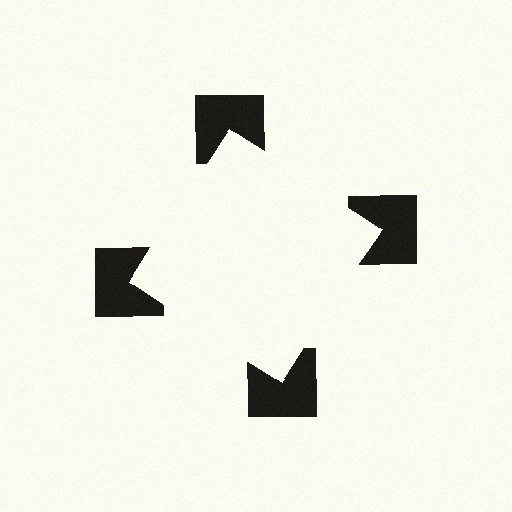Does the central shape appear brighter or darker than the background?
It typically appears slightly brighter than the background, even though no actual brightness change is drawn.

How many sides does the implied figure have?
4 sides.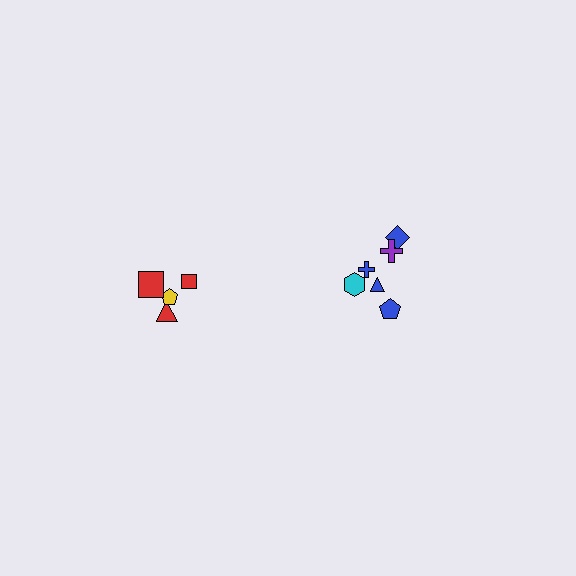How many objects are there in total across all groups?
There are 10 objects.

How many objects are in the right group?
There are 6 objects.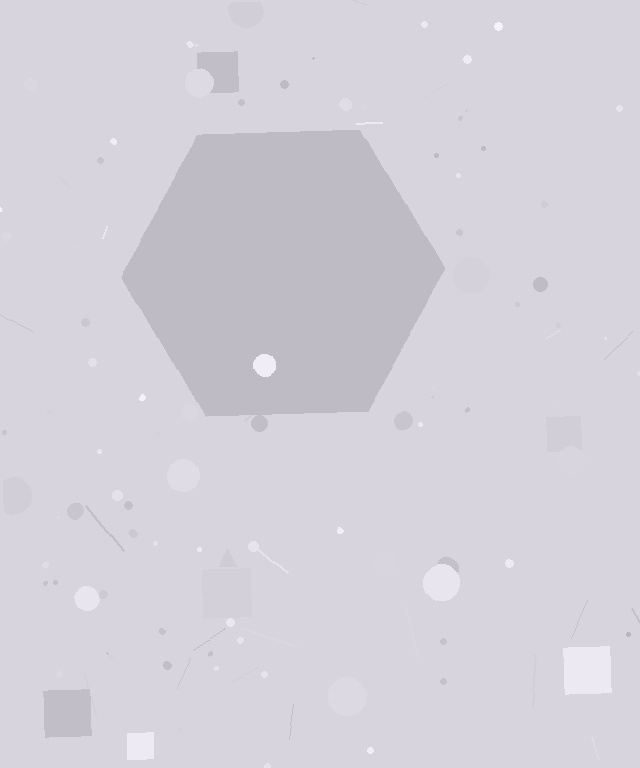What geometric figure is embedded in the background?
A hexagon is embedded in the background.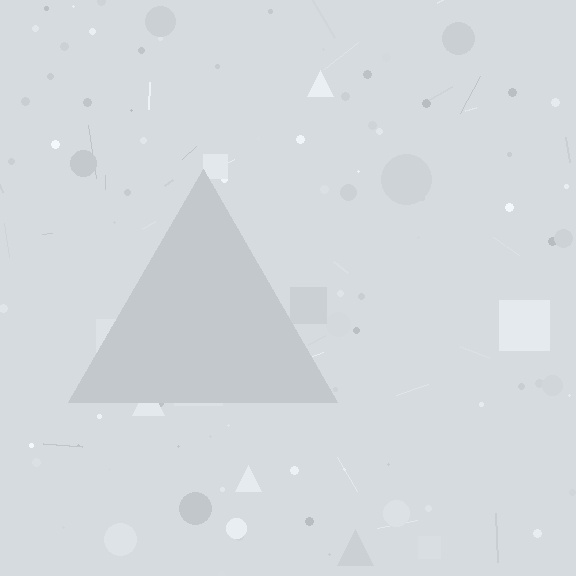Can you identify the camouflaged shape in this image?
The camouflaged shape is a triangle.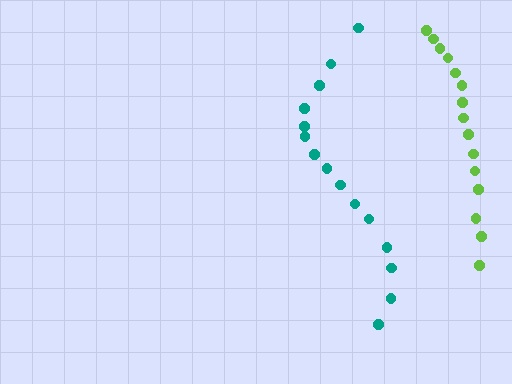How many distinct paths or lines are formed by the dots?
There are 2 distinct paths.